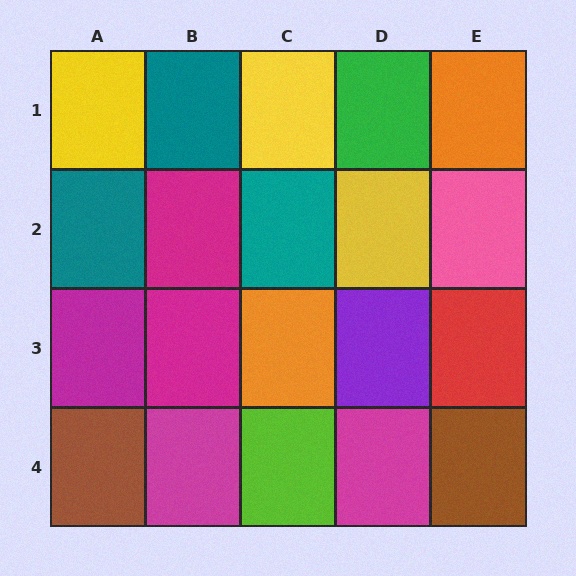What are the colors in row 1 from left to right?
Yellow, teal, yellow, green, orange.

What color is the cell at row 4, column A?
Brown.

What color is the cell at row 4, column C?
Lime.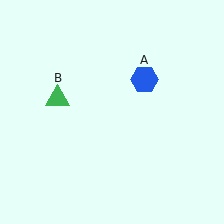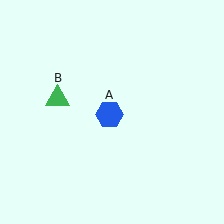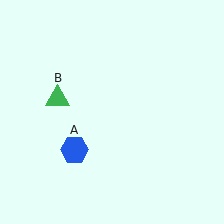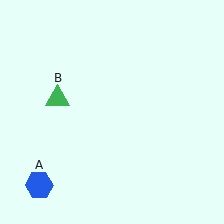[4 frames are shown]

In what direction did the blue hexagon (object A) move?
The blue hexagon (object A) moved down and to the left.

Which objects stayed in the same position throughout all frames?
Green triangle (object B) remained stationary.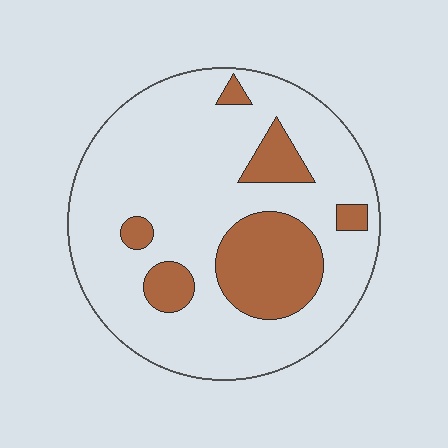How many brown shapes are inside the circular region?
6.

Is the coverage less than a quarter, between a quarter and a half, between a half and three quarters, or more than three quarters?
Less than a quarter.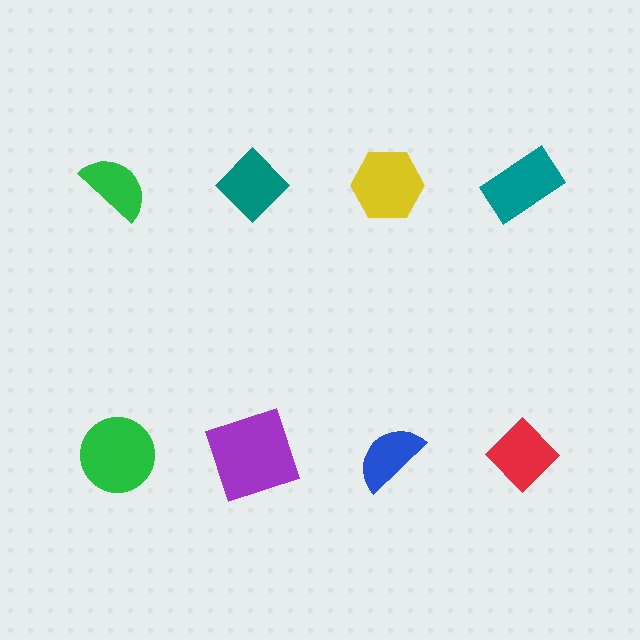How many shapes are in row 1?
4 shapes.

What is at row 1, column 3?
A yellow hexagon.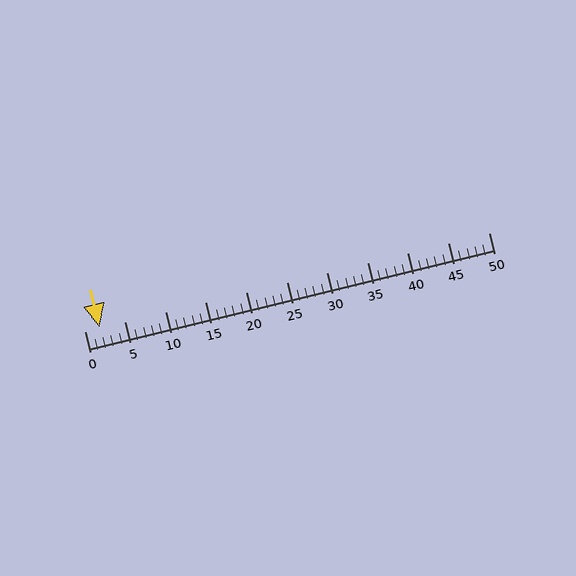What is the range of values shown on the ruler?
The ruler shows values from 0 to 50.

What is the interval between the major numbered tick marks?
The major tick marks are spaced 5 units apart.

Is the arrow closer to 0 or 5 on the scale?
The arrow is closer to 0.